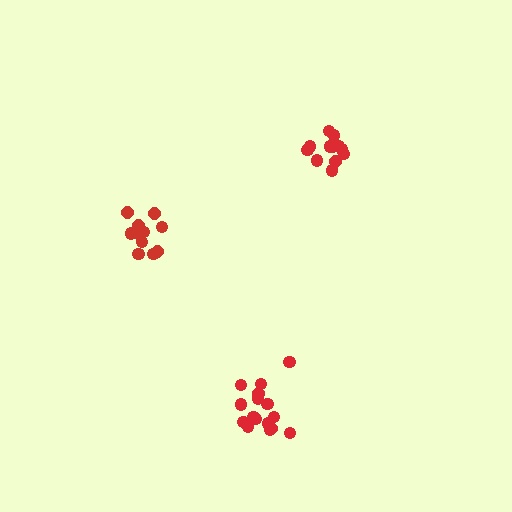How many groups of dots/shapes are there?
There are 3 groups.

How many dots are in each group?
Group 1: 12 dots, Group 2: 16 dots, Group 3: 12 dots (40 total).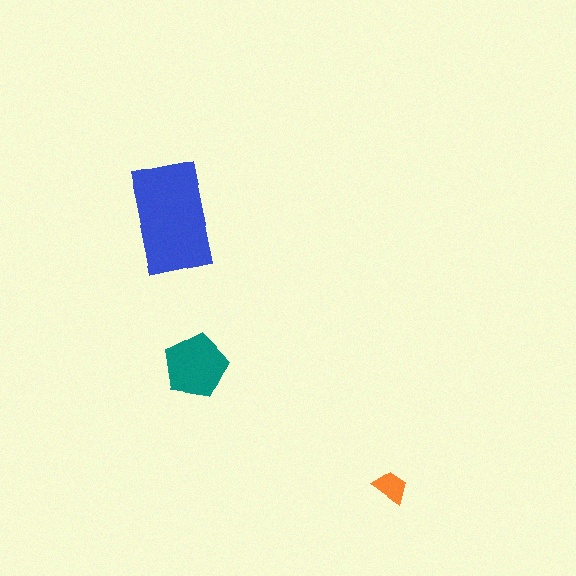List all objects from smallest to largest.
The orange trapezoid, the teal pentagon, the blue rectangle.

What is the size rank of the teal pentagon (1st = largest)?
2nd.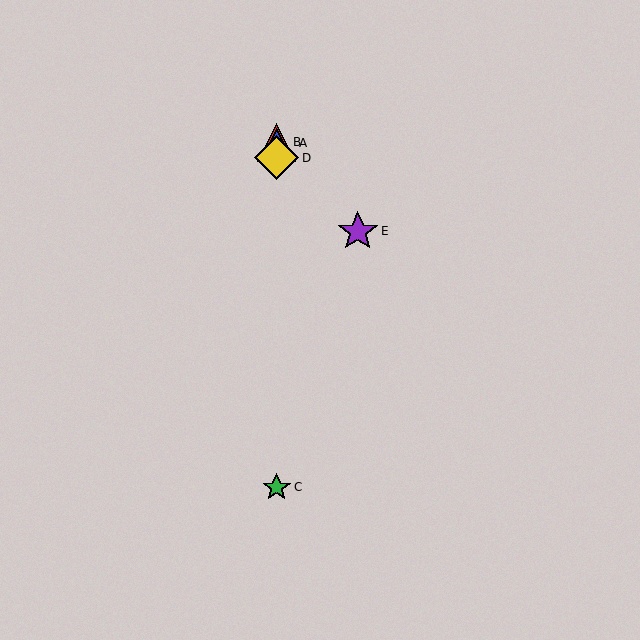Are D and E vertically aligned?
No, D is at x≈277 and E is at x≈358.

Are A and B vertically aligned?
Yes, both are at x≈277.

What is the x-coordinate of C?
Object C is at x≈277.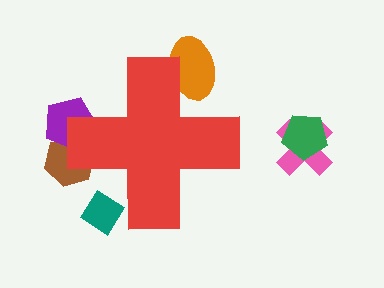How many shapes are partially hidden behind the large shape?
4 shapes are partially hidden.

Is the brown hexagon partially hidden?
Yes, the brown hexagon is partially hidden behind the red cross.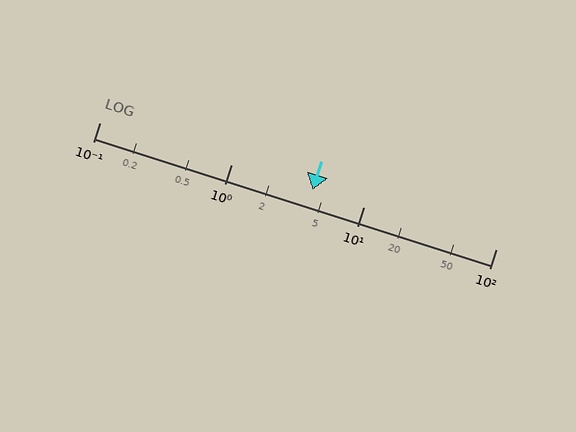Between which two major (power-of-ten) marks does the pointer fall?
The pointer is between 1 and 10.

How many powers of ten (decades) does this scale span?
The scale spans 3 decades, from 0.1 to 100.